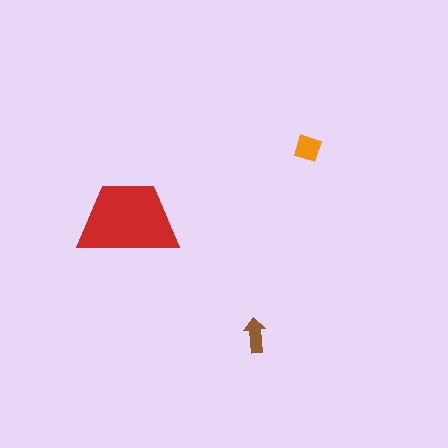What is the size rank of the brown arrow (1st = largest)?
3rd.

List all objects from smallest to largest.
The brown arrow, the orange diamond, the red trapezoid.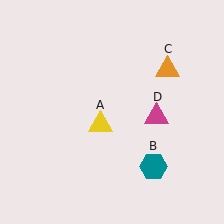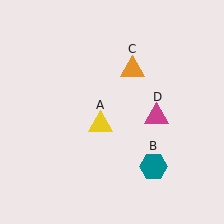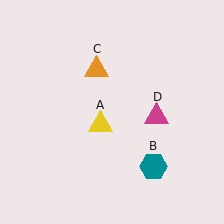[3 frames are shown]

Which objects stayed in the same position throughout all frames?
Yellow triangle (object A) and teal hexagon (object B) and magenta triangle (object D) remained stationary.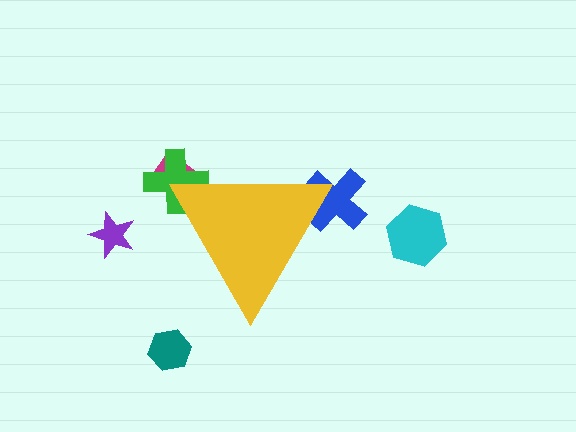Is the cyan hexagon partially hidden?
No, the cyan hexagon is fully visible.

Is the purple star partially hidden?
No, the purple star is fully visible.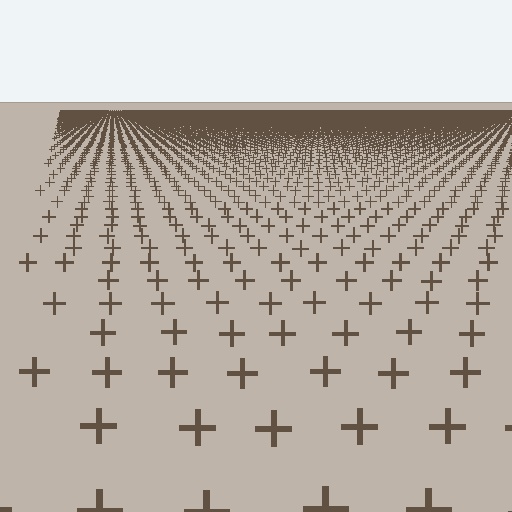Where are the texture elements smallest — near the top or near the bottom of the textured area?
Near the top.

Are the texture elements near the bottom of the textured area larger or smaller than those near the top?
Larger. Near the bottom, elements are closer to the viewer and appear at a bigger on-screen size.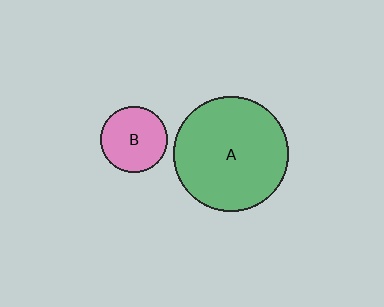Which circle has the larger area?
Circle A (green).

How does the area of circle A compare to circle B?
Approximately 3.0 times.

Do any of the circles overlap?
No, none of the circles overlap.